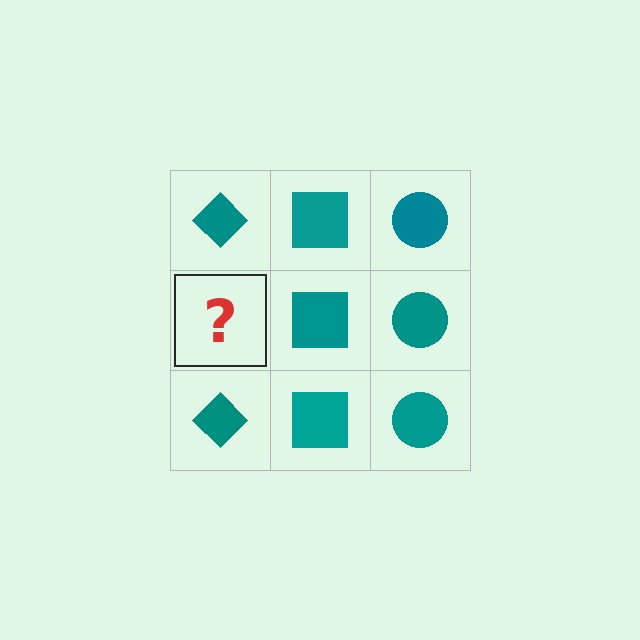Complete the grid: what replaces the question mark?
The question mark should be replaced with a teal diamond.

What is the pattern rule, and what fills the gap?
The rule is that each column has a consistent shape. The gap should be filled with a teal diamond.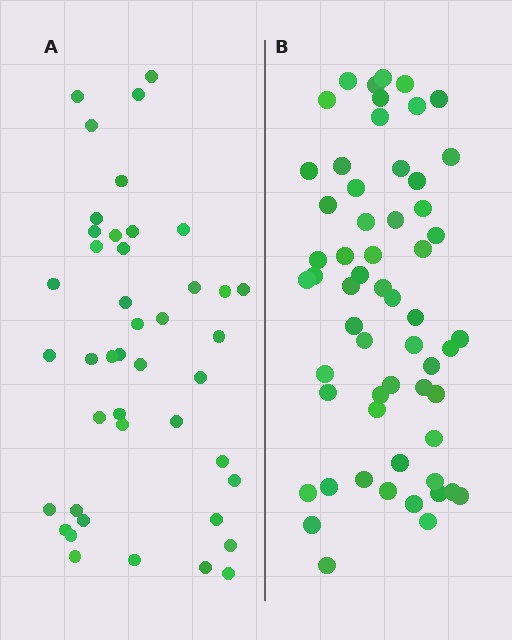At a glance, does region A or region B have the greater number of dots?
Region B (the right region) has more dots.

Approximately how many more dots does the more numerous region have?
Region B has approximately 15 more dots than region A.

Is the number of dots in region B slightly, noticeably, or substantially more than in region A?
Region B has noticeably more, but not dramatically so. The ratio is roughly 1.3 to 1.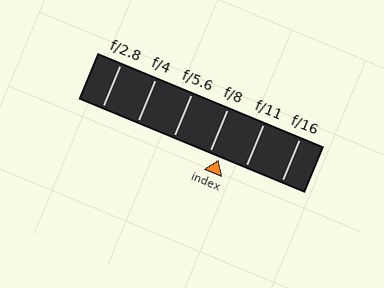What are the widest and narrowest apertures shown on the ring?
The widest aperture shown is f/2.8 and the narrowest is f/16.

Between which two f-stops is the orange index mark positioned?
The index mark is between f/8 and f/11.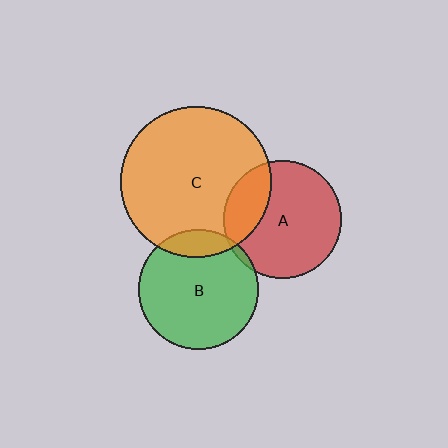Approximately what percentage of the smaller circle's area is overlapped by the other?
Approximately 15%.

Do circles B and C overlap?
Yes.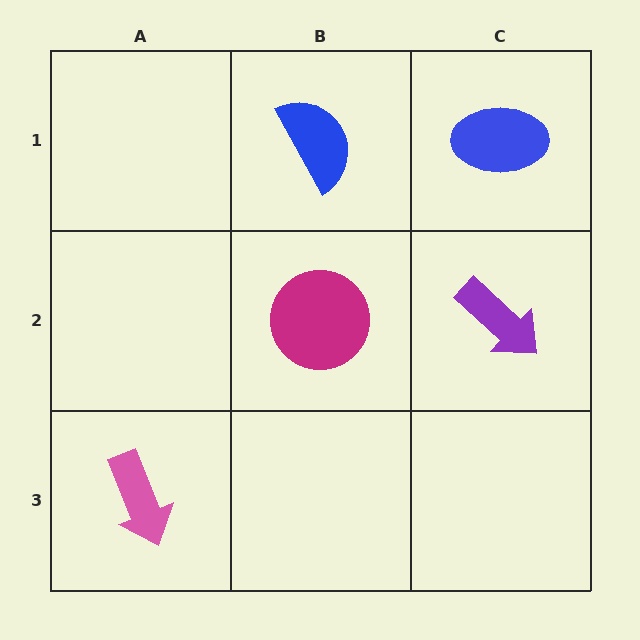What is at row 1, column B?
A blue semicircle.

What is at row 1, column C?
A blue ellipse.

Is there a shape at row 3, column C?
No, that cell is empty.